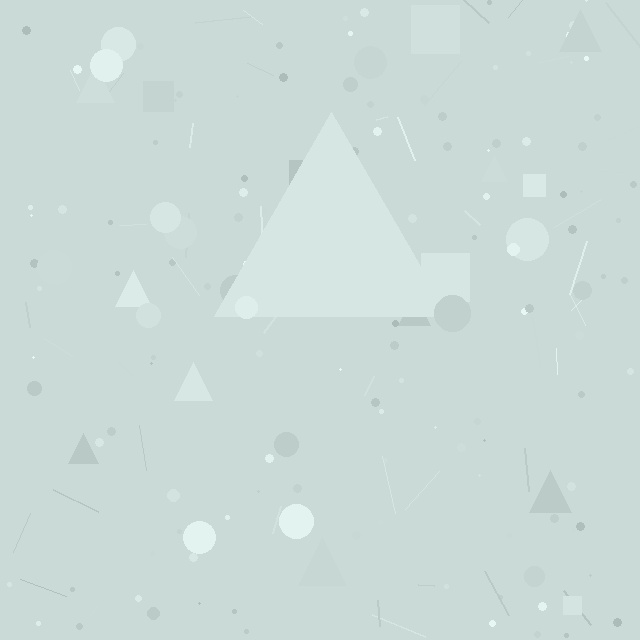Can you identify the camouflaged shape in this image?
The camouflaged shape is a triangle.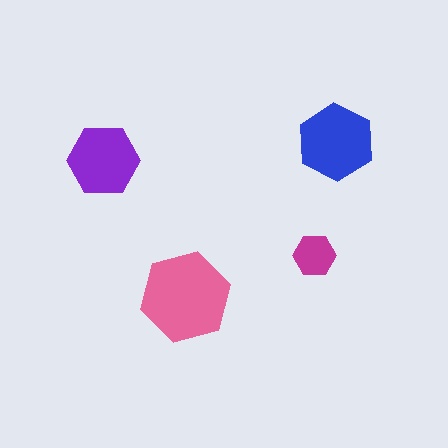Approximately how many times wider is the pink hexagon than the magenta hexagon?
About 2 times wider.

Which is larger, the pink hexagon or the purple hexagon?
The pink one.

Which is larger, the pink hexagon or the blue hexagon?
The pink one.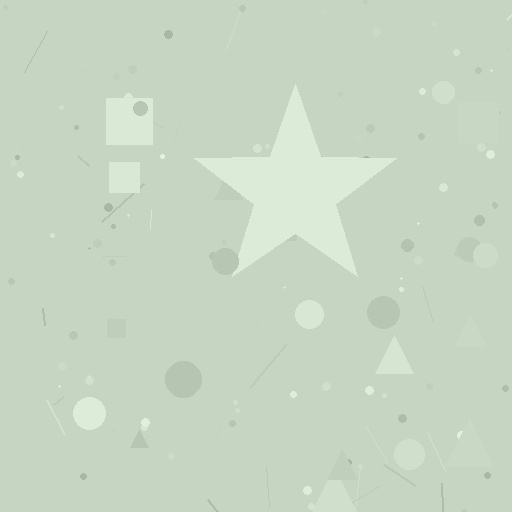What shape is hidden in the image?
A star is hidden in the image.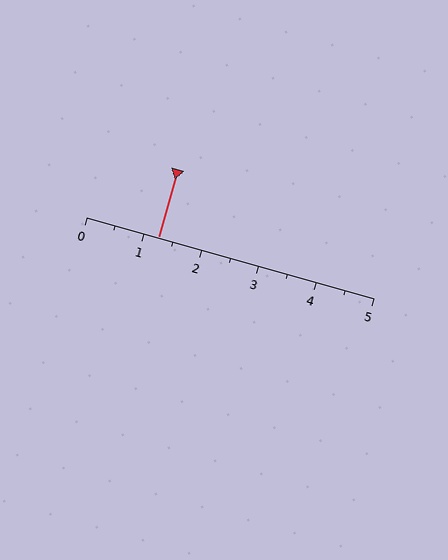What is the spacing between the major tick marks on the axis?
The major ticks are spaced 1 apart.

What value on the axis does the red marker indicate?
The marker indicates approximately 1.2.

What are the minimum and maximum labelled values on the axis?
The axis runs from 0 to 5.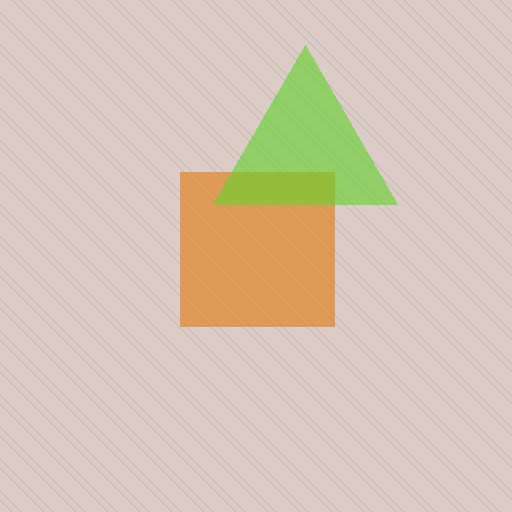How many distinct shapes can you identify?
There are 2 distinct shapes: an orange square, a lime triangle.